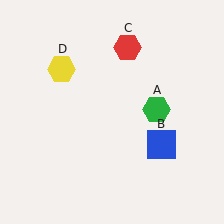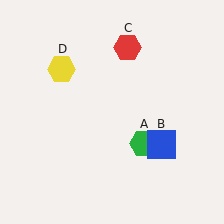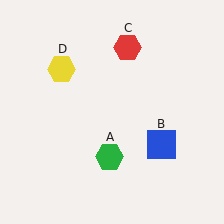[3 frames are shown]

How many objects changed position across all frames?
1 object changed position: green hexagon (object A).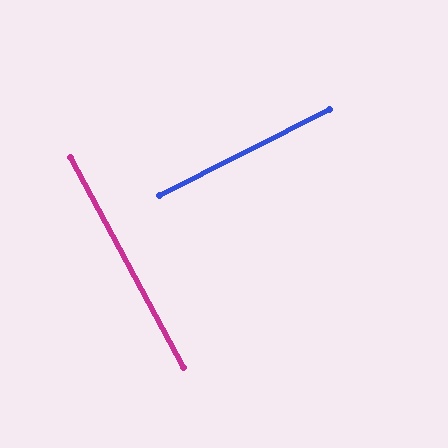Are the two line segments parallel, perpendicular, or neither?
Perpendicular — they meet at approximately 88°.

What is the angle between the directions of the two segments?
Approximately 88 degrees.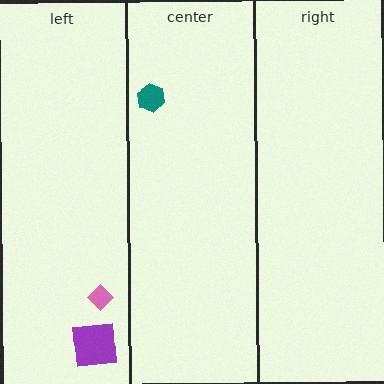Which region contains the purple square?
The left region.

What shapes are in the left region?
The pink diamond, the purple square.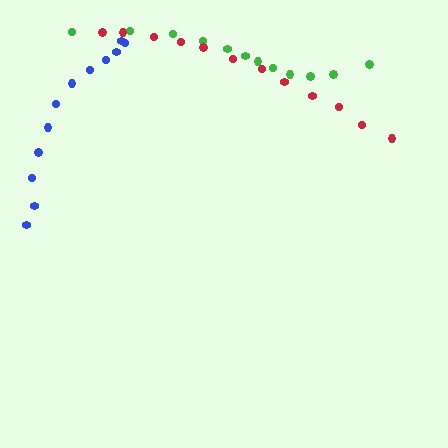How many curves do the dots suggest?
There are 3 distinct paths.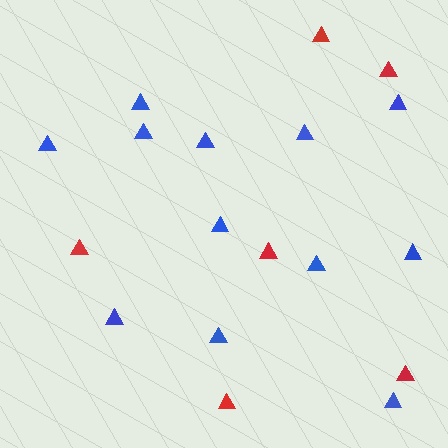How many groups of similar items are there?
There are 2 groups: one group of red triangles (6) and one group of blue triangles (12).